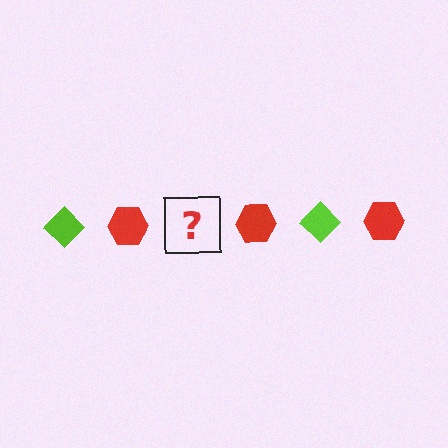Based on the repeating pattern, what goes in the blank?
The blank should be a lime diamond.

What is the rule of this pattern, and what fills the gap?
The rule is that the pattern alternates between lime diamond and red hexagon. The gap should be filled with a lime diamond.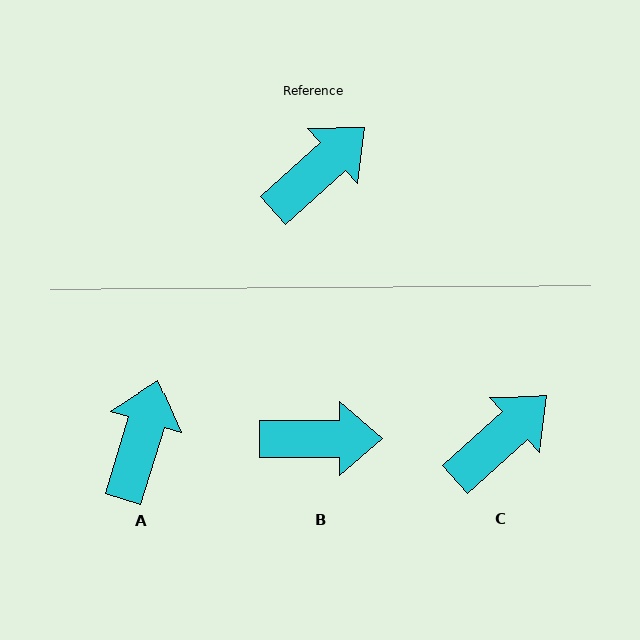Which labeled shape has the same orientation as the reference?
C.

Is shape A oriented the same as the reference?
No, it is off by about 31 degrees.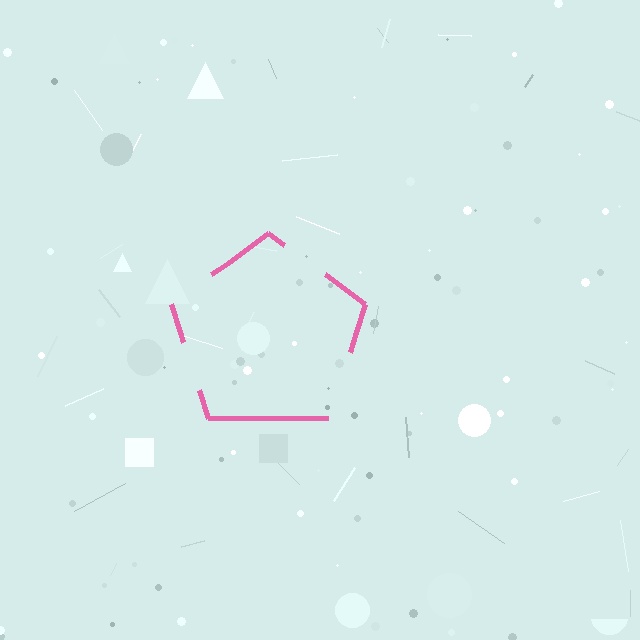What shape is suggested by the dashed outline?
The dashed outline suggests a pentagon.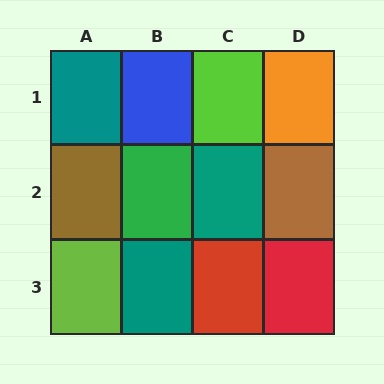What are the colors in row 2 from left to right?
Brown, green, teal, brown.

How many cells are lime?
2 cells are lime.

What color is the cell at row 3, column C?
Red.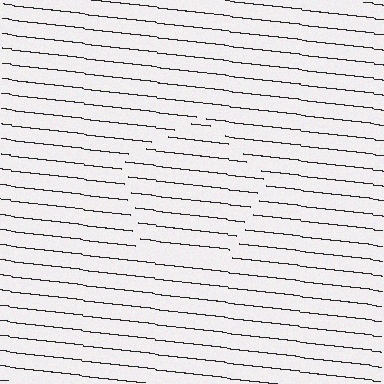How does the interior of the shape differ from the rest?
The interior of the shape contains the same grating, shifted by half a period — the contour is defined by the phase discontinuity where line-ends from the inner and outer gratings abut.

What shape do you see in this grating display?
An illusory pentagon. The interior of the shape contains the same grating, shifted by half a period — the contour is defined by the phase discontinuity where line-ends from the inner and outer gratings abut.